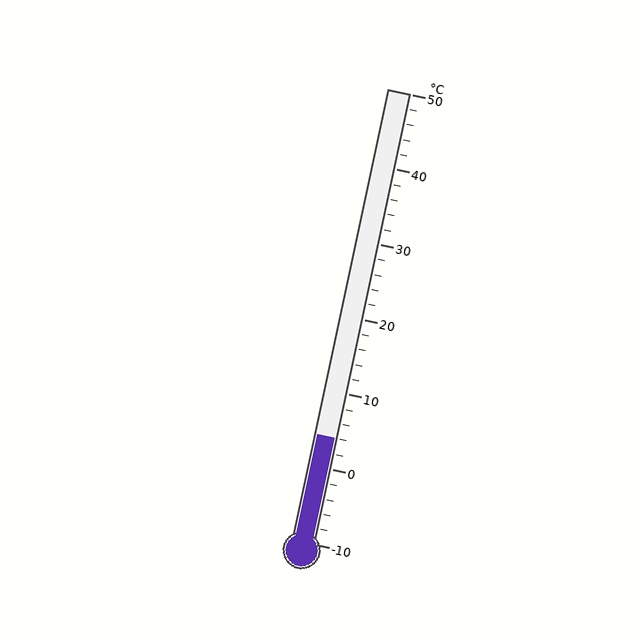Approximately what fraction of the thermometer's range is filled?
The thermometer is filled to approximately 25% of its range.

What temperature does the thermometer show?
The thermometer shows approximately 4°C.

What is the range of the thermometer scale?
The thermometer scale ranges from -10°C to 50°C.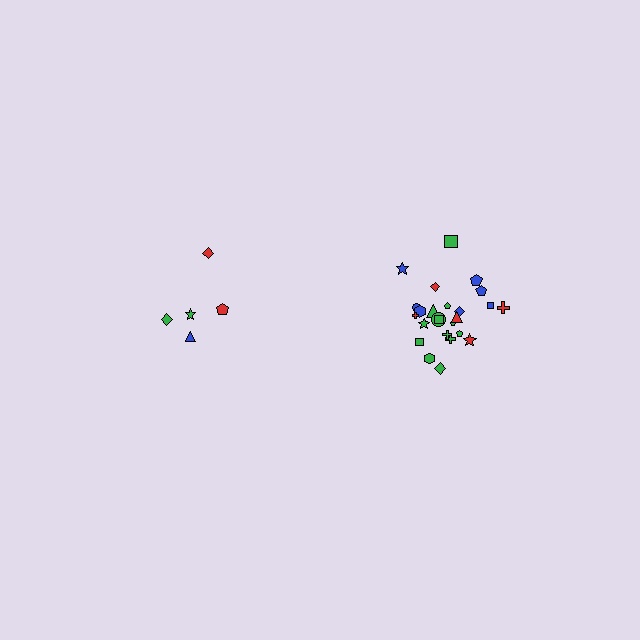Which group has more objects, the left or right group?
The right group.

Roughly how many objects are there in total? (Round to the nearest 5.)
Roughly 30 objects in total.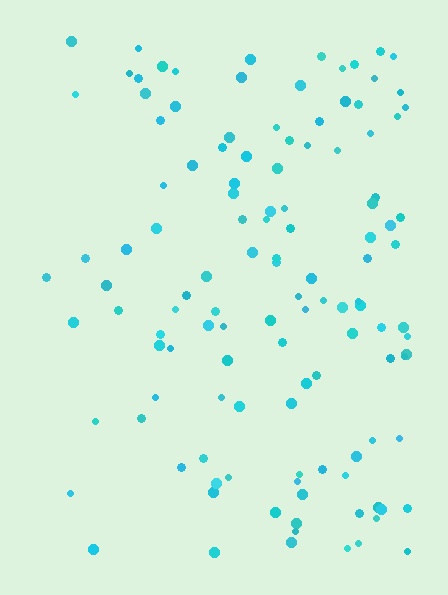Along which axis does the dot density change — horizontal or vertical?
Horizontal.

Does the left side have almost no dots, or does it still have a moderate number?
Still a moderate number, just noticeably fewer than the right.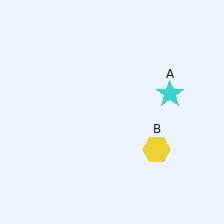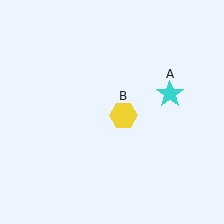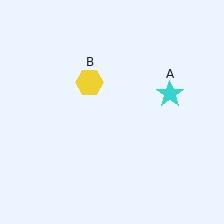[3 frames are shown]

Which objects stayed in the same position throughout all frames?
Cyan star (object A) remained stationary.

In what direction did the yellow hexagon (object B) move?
The yellow hexagon (object B) moved up and to the left.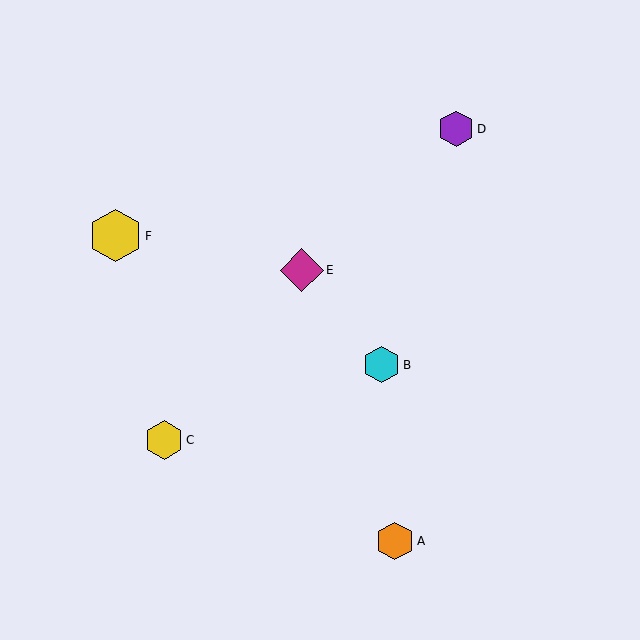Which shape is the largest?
The yellow hexagon (labeled F) is the largest.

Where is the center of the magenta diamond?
The center of the magenta diamond is at (302, 270).